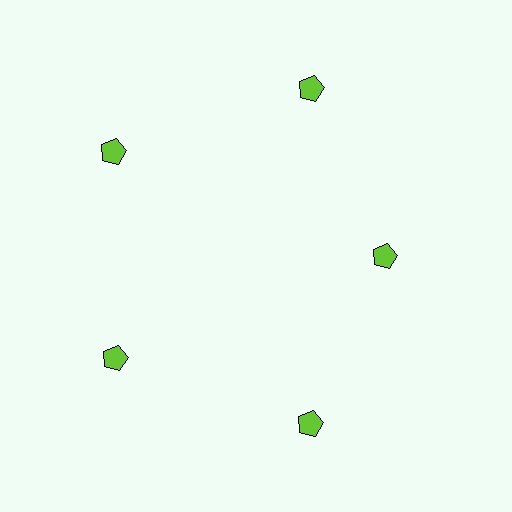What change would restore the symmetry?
The symmetry would be restored by moving it outward, back onto the ring so that all 5 pentagons sit at equal angles and equal distance from the center.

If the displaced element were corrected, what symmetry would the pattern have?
It would have 5-fold rotational symmetry — the pattern would map onto itself every 72 degrees.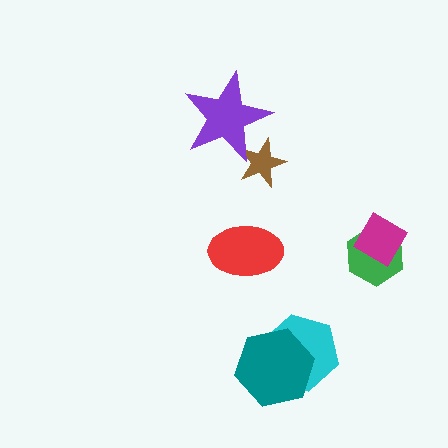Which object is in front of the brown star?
The purple star is in front of the brown star.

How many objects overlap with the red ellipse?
0 objects overlap with the red ellipse.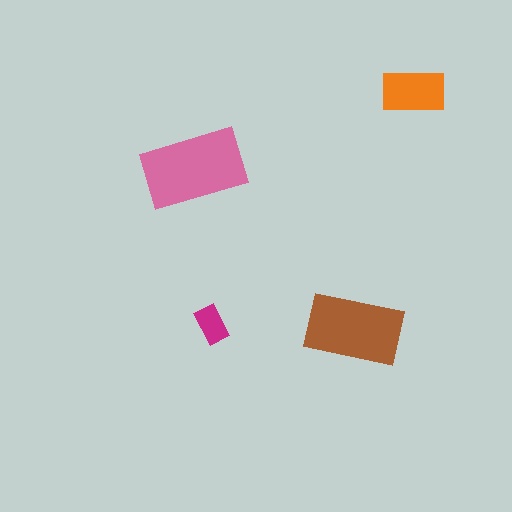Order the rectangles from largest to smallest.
the pink one, the brown one, the orange one, the magenta one.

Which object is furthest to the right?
The orange rectangle is rightmost.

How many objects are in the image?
There are 4 objects in the image.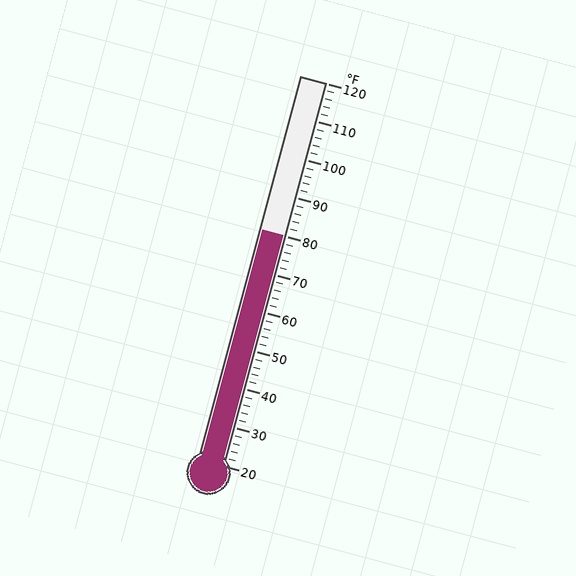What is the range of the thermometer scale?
The thermometer scale ranges from 20°F to 120°F.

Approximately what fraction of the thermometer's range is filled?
The thermometer is filled to approximately 60% of its range.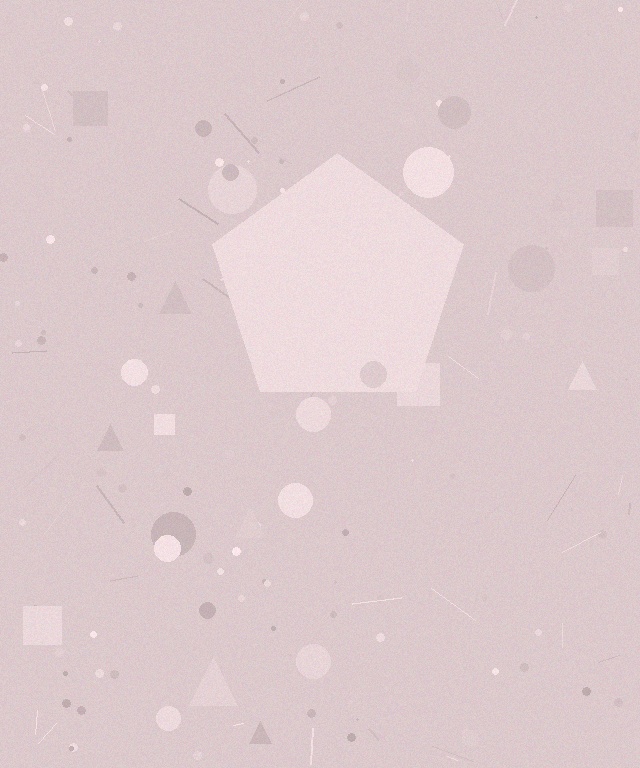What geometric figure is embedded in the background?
A pentagon is embedded in the background.